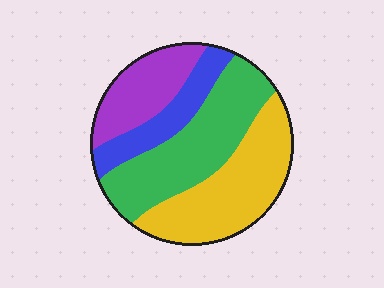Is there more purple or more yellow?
Yellow.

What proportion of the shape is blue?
Blue takes up less than a sixth of the shape.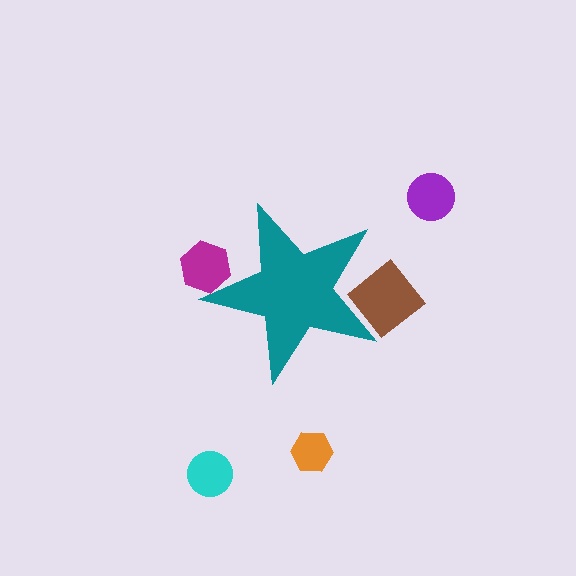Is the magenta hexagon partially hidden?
Yes, the magenta hexagon is partially hidden behind the teal star.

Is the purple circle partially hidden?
No, the purple circle is fully visible.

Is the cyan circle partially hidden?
No, the cyan circle is fully visible.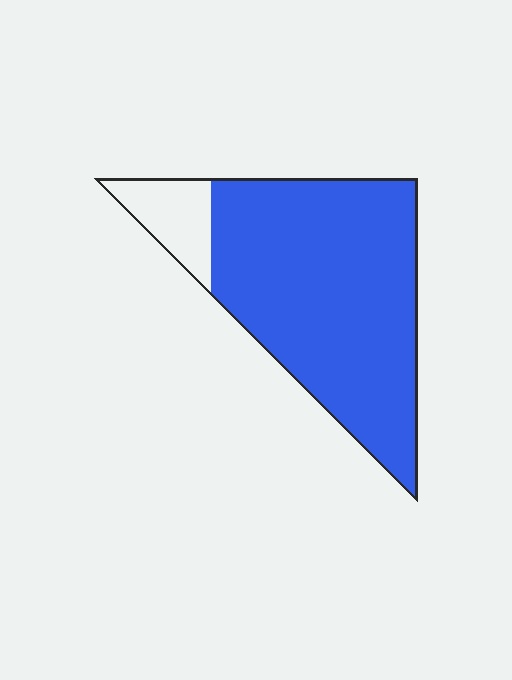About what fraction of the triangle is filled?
About seven eighths (7/8).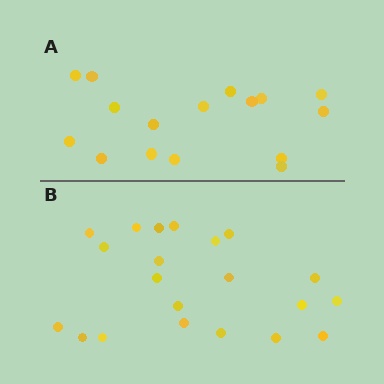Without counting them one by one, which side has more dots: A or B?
Region B (the bottom region) has more dots.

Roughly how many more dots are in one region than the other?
Region B has about 5 more dots than region A.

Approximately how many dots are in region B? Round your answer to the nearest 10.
About 20 dots. (The exact count is 21, which rounds to 20.)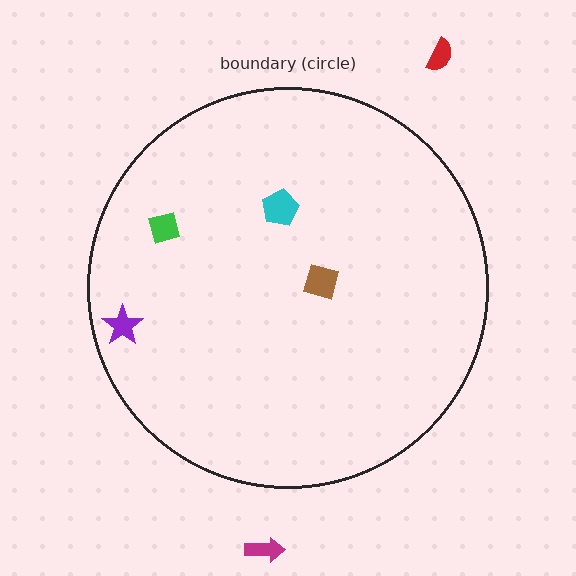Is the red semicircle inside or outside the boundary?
Outside.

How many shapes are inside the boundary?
4 inside, 2 outside.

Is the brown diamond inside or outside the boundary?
Inside.